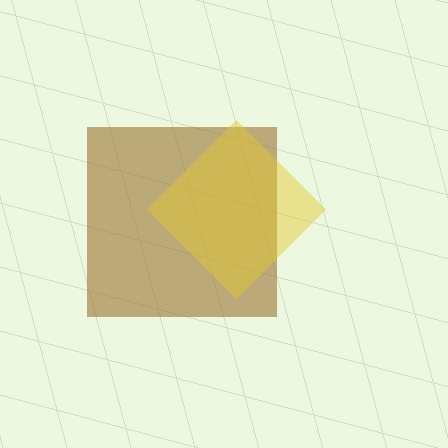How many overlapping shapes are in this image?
There are 2 overlapping shapes in the image.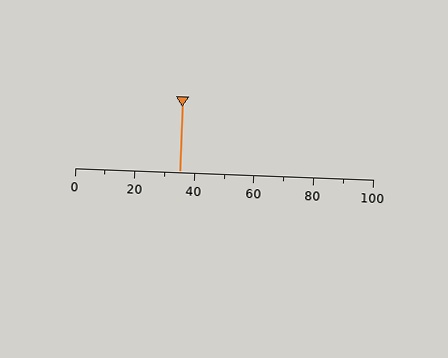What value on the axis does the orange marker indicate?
The marker indicates approximately 35.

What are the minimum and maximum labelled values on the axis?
The axis runs from 0 to 100.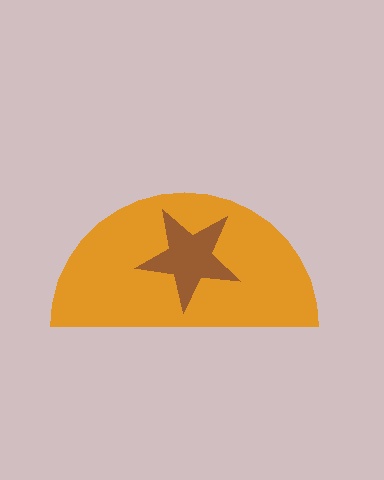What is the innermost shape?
The brown star.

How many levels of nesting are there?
2.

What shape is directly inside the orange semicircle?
The brown star.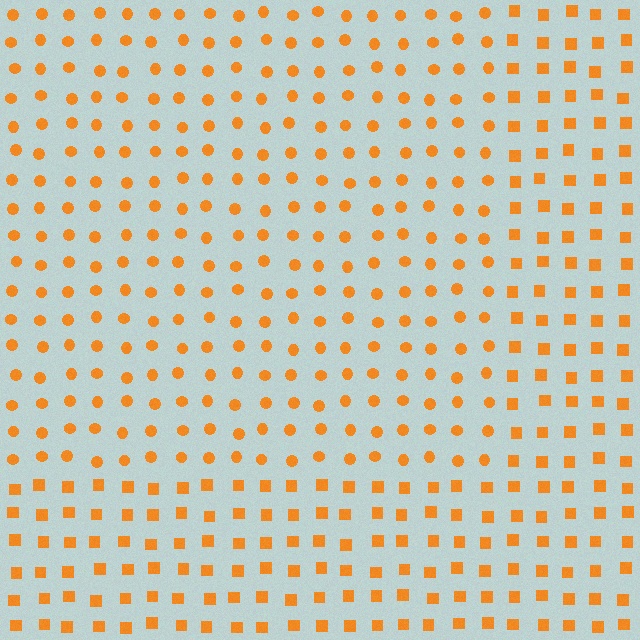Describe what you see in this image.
The image is filled with small orange elements arranged in a uniform grid. A rectangle-shaped region contains circles, while the surrounding area contains squares. The boundary is defined purely by the change in element shape.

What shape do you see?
I see a rectangle.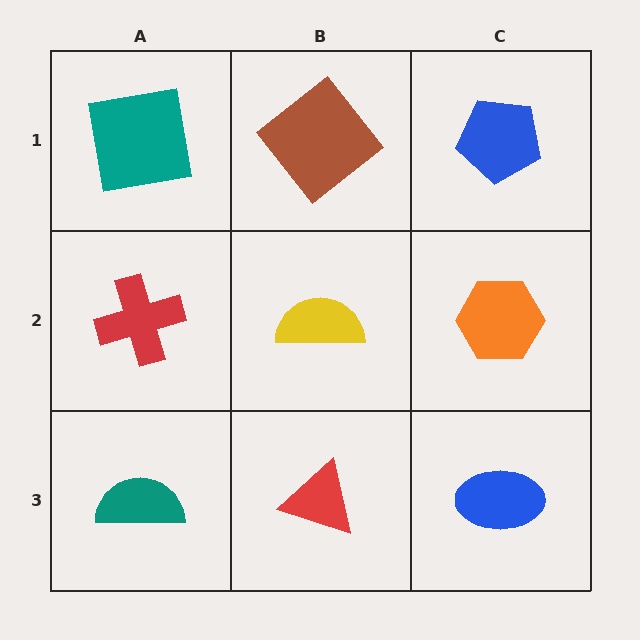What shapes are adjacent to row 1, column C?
An orange hexagon (row 2, column C), a brown diamond (row 1, column B).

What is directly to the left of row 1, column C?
A brown diamond.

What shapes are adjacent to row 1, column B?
A yellow semicircle (row 2, column B), a teal square (row 1, column A), a blue pentagon (row 1, column C).